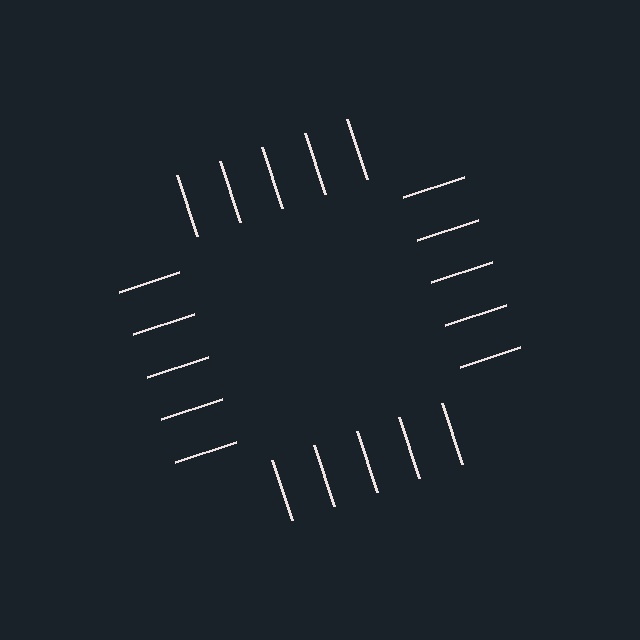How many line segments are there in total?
20 — 5 along each of the 4 edges.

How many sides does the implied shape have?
4 sides — the line-ends trace a square.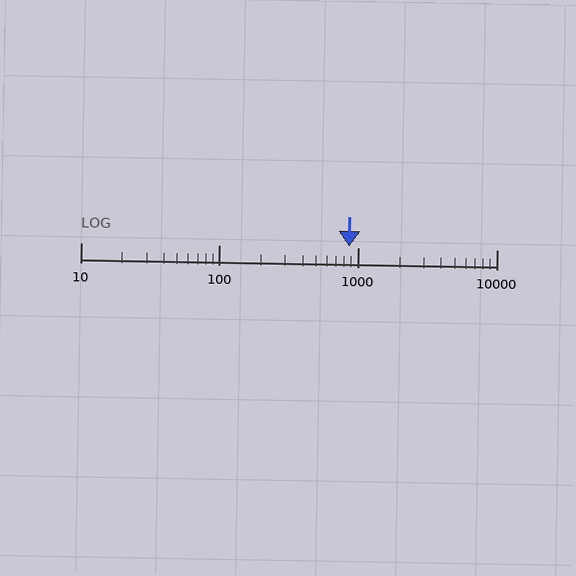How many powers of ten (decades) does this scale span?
The scale spans 3 decades, from 10 to 10000.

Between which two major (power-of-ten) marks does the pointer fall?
The pointer is between 100 and 1000.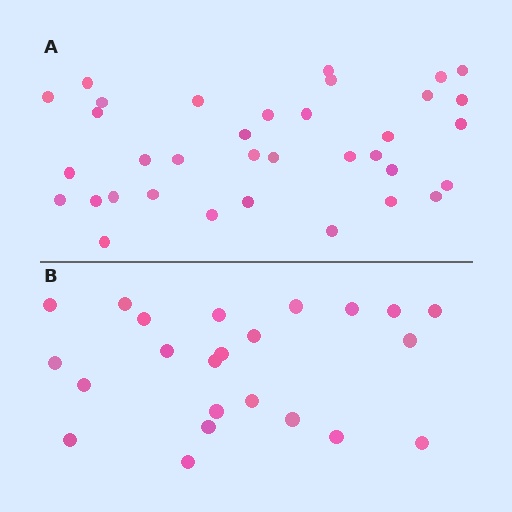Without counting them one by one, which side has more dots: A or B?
Region A (the top region) has more dots.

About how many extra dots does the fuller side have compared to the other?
Region A has roughly 12 or so more dots than region B.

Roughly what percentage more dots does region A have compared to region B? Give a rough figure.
About 50% more.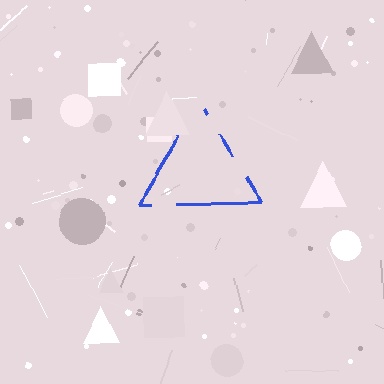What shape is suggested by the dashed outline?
The dashed outline suggests a triangle.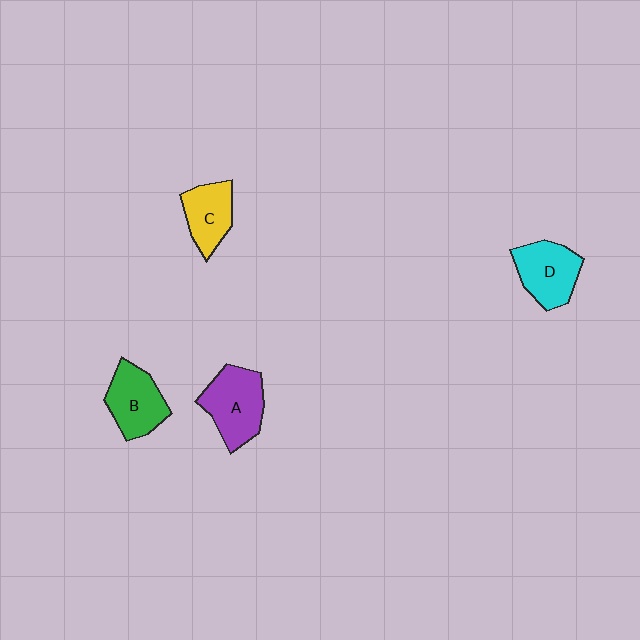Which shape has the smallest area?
Shape C (yellow).